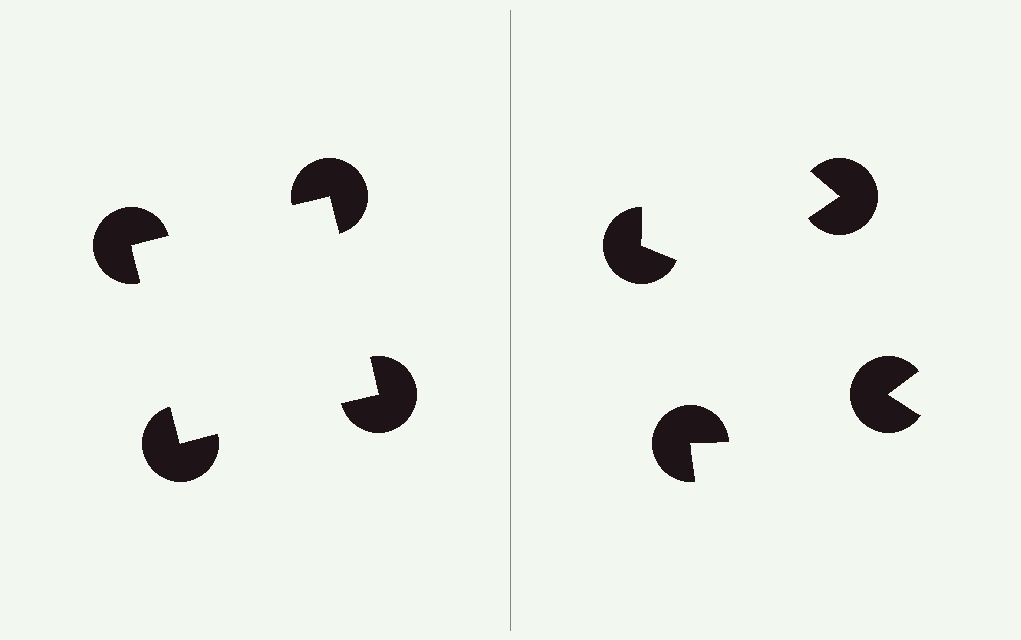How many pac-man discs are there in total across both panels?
8 — 4 on each side.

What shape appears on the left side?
An illusory square.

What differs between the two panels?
The pac-man discs are positioned identically on both sides; only the wedge orientations differ. On the left they align to a square; on the right they are misaligned.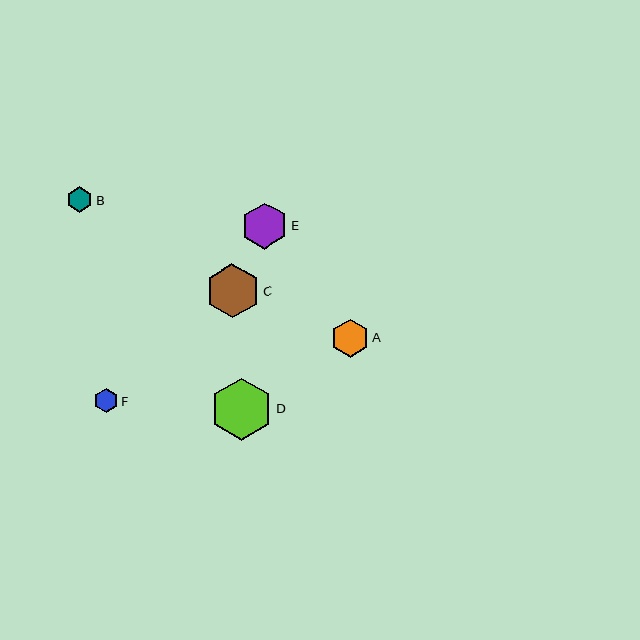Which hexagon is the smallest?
Hexagon F is the smallest with a size of approximately 24 pixels.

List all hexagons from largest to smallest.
From largest to smallest: D, C, E, A, B, F.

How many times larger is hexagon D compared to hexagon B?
Hexagon D is approximately 2.4 times the size of hexagon B.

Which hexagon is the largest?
Hexagon D is the largest with a size of approximately 62 pixels.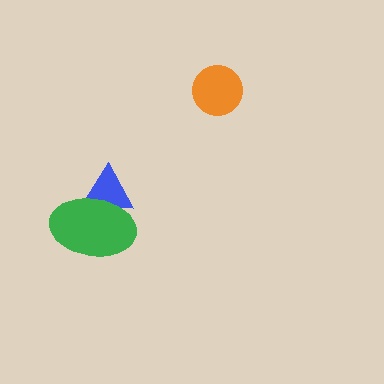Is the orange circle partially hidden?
No, no other shape covers it.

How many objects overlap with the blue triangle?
1 object overlaps with the blue triangle.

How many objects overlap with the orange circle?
0 objects overlap with the orange circle.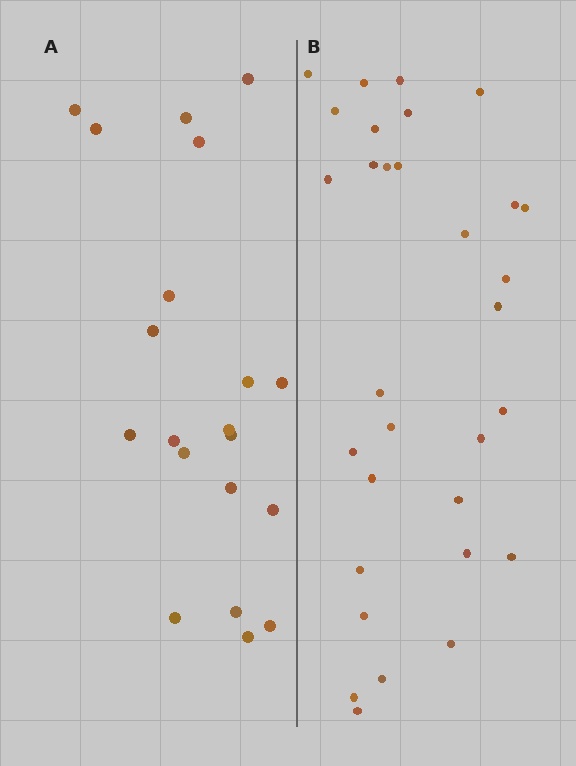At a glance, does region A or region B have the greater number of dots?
Region B (the right region) has more dots.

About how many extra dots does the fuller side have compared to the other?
Region B has roughly 12 or so more dots than region A.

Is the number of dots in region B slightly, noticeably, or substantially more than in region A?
Region B has substantially more. The ratio is roughly 1.6 to 1.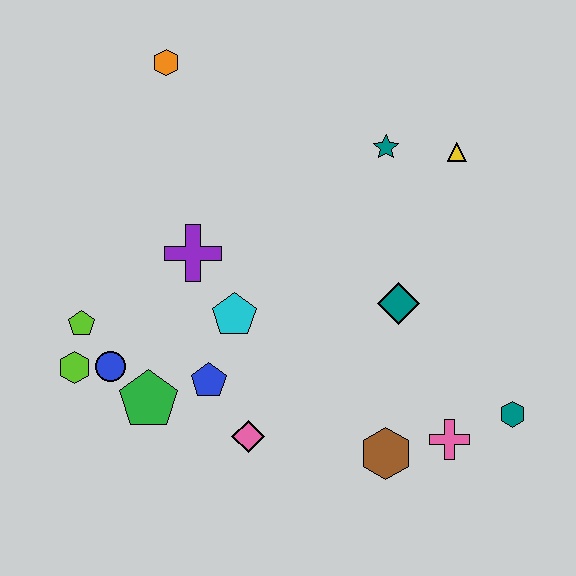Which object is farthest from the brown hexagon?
The orange hexagon is farthest from the brown hexagon.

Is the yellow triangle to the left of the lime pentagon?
No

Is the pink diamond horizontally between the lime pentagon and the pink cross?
Yes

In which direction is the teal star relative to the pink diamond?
The teal star is above the pink diamond.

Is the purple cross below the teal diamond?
No